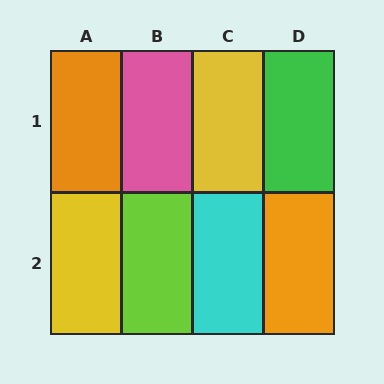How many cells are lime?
1 cell is lime.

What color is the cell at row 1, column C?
Yellow.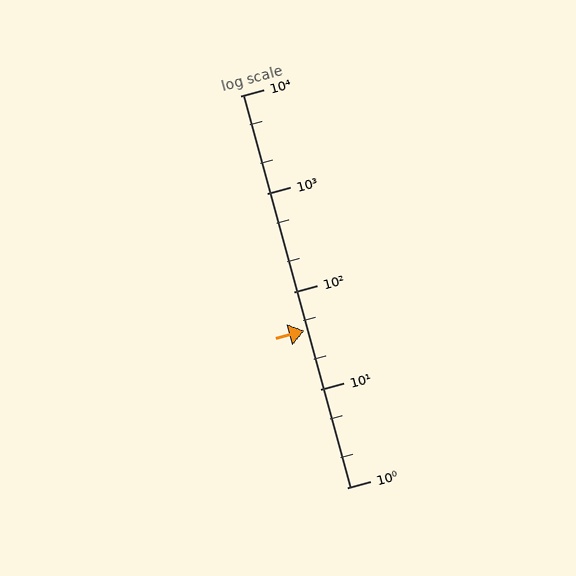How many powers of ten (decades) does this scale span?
The scale spans 4 decades, from 1 to 10000.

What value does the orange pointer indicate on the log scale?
The pointer indicates approximately 40.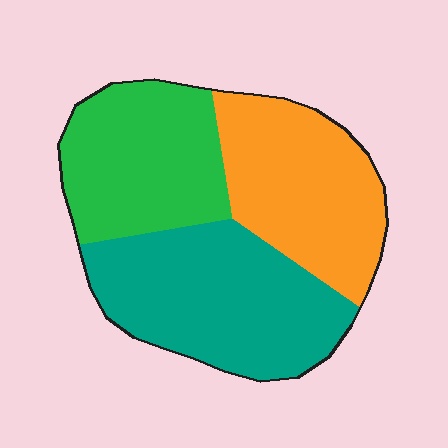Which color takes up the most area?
Teal, at roughly 40%.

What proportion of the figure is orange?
Orange covers around 30% of the figure.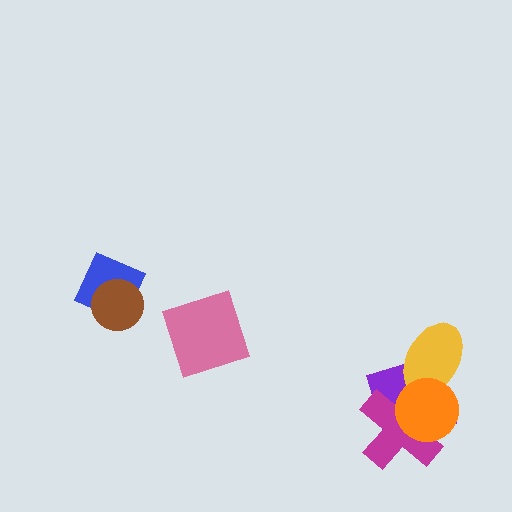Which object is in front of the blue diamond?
The brown circle is in front of the blue diamond.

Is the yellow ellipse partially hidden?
Yes, it is partially covered by another shape.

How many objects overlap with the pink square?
0 objects overlap with the pink square.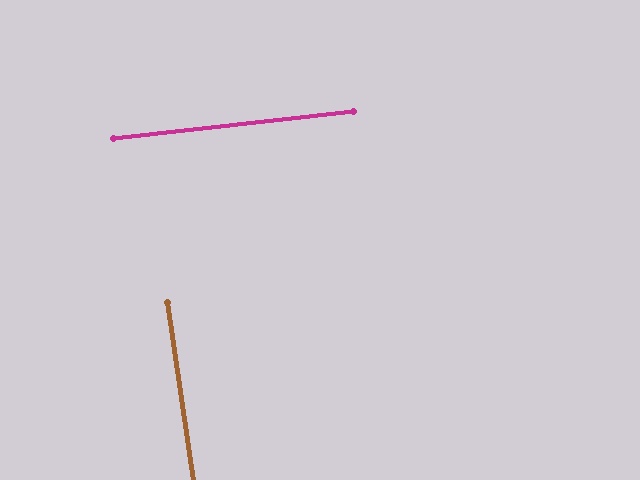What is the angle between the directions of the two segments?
Approximately 88 degrees.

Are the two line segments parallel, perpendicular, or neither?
Perpendicular — they meet at approximately 88°.